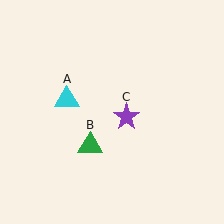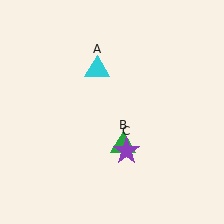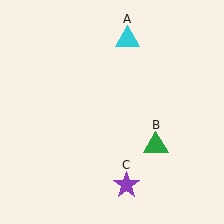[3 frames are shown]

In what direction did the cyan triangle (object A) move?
The cyan triangle (object A) moved up and to the right.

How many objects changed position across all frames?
3 objects changed position: cyan triangle (object A), green triangle (object B), purple star (object C).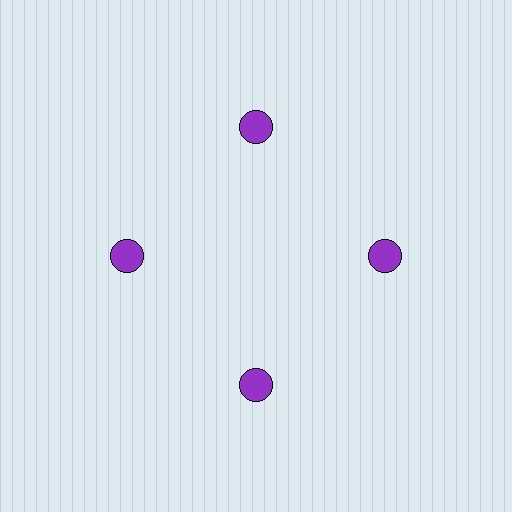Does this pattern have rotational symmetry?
Yes, this pattern has 4-fold rotational symmetry. It looks the same after rotating 90 degrees around the center.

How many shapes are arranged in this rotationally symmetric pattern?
There are 4 shapes, arranged in 4 groups of 1.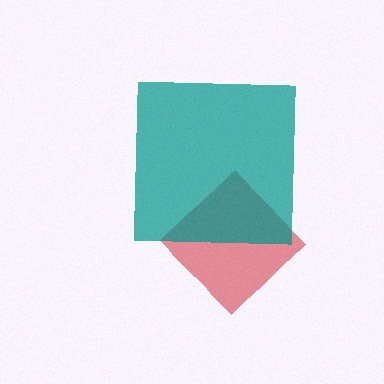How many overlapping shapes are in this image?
There are 2 overlapping shapes in the image.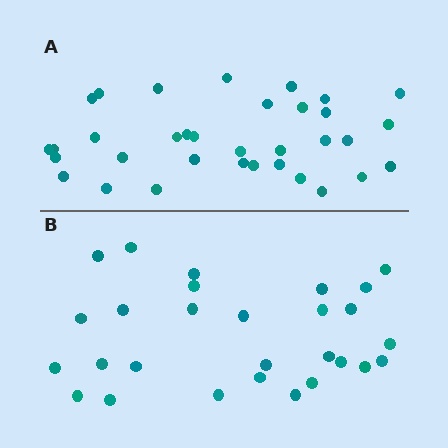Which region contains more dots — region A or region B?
Region A (the top region) has more dots.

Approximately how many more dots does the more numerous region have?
Region A has about 6 more dots than region B.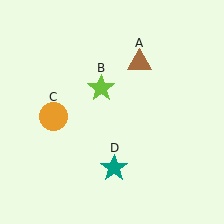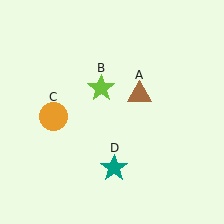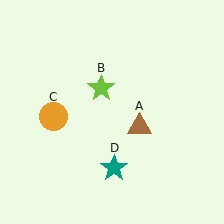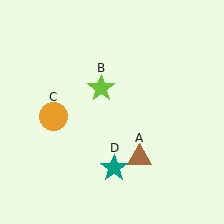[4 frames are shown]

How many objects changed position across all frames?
1 object changed position: brown triangle (object A).